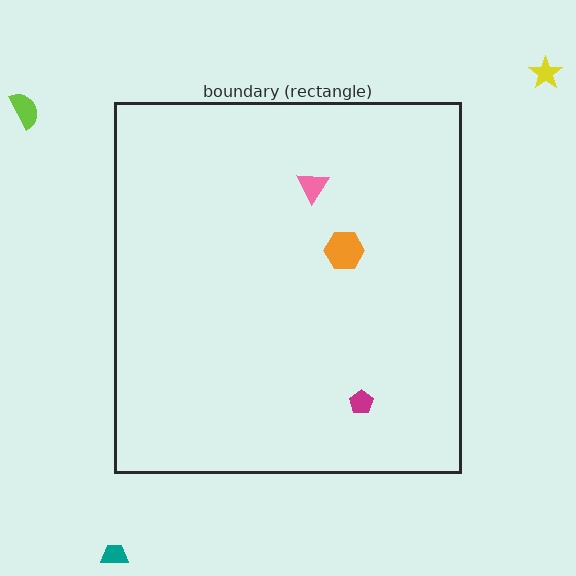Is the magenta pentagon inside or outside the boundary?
Inside.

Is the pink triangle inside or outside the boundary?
Inside.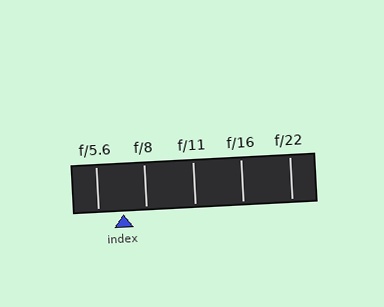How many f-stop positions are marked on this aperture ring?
There are 5 f-stop positions marked.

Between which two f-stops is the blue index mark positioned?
The index mark is between f/5.6 and f/8.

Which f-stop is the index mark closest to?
The index mark is closest to f/8.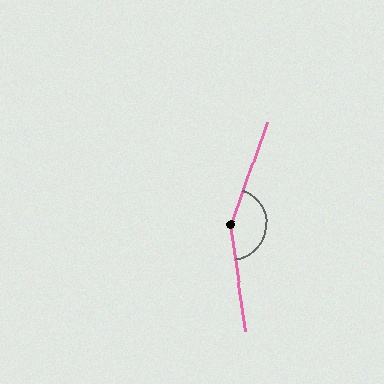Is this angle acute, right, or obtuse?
It is obtuse.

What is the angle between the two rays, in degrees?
Approximately 152 degrees.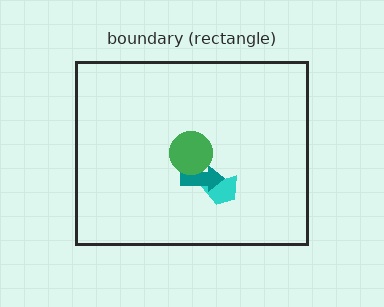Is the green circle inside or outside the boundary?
Inside.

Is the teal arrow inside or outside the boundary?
Inside.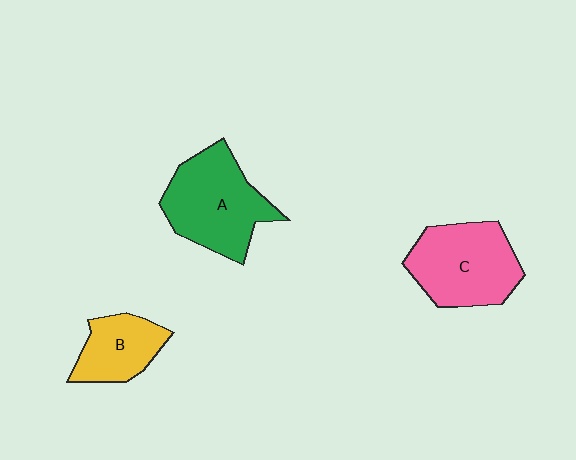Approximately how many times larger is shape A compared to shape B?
Approximately 1.7 times.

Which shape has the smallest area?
Shape B (yellow).